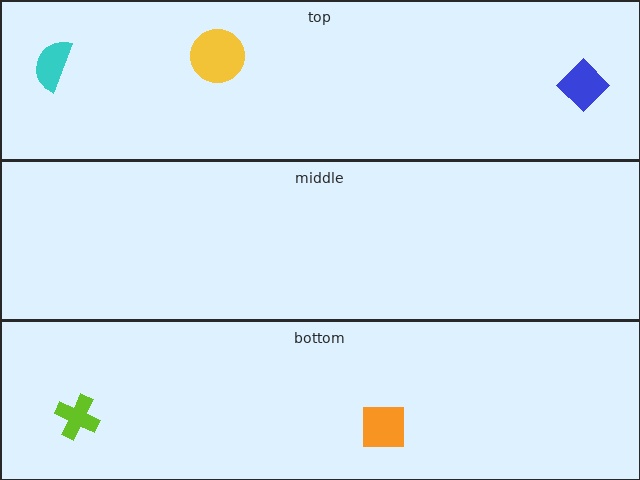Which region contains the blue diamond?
The top region.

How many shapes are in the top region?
3.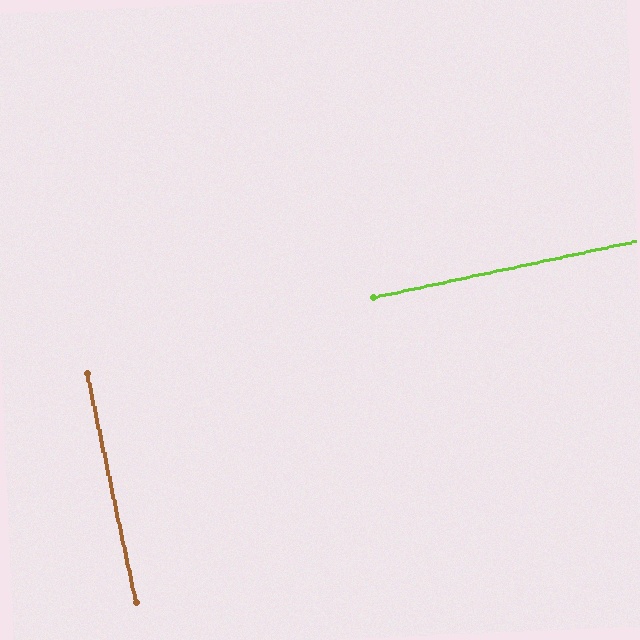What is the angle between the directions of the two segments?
Approximately 90 degrees.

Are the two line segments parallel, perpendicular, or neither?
Perpendicular — they meet at approximately 90°.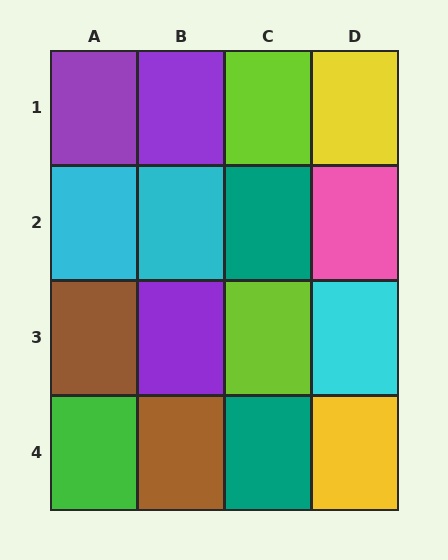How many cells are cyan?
3 cells are cyan.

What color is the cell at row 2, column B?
Cyan.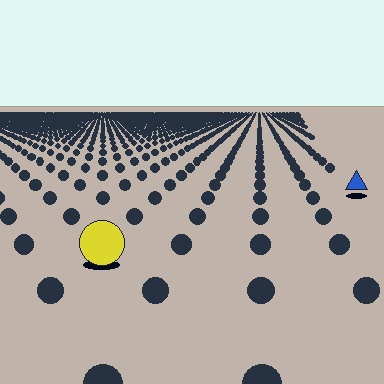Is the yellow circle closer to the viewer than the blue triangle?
Yes. The yellow circle is closer — you can tell from the texture gradient: the ground texture is coarser near it.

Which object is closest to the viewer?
The yellow circle is closest. The texture marks near it are larger and more spread out.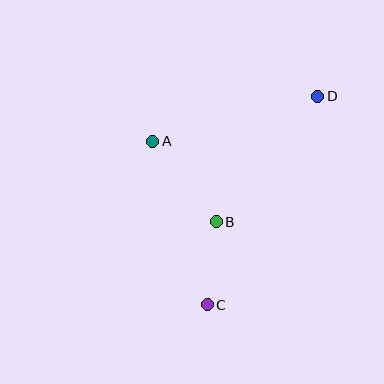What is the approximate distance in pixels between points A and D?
The distance between A and D is approximately 171 pixels.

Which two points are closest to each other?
Points B and C are closest to each other.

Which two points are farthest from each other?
Points C and D are farthest from each other.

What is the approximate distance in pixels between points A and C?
The distance between A and C is approximately 172 pixels.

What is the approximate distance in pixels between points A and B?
The distance between A and B is approximately 102 pixels.